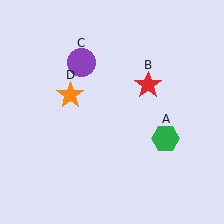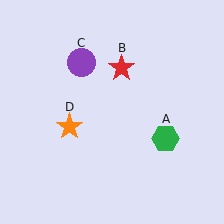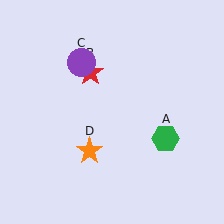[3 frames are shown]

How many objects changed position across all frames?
2 objects changed position: red star (object B), orange star (object D).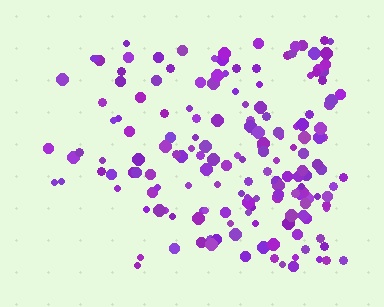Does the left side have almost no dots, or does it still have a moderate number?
Still a moderate number, just noticeably fewer than the right.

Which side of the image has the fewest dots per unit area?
The left.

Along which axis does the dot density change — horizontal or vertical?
Horizontal.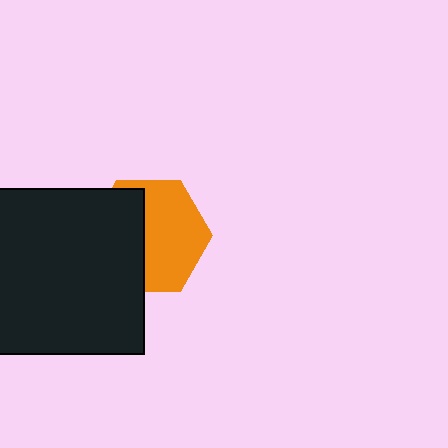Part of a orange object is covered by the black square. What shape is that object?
It is a hexagon.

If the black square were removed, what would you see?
You would see the complete orange hexagon.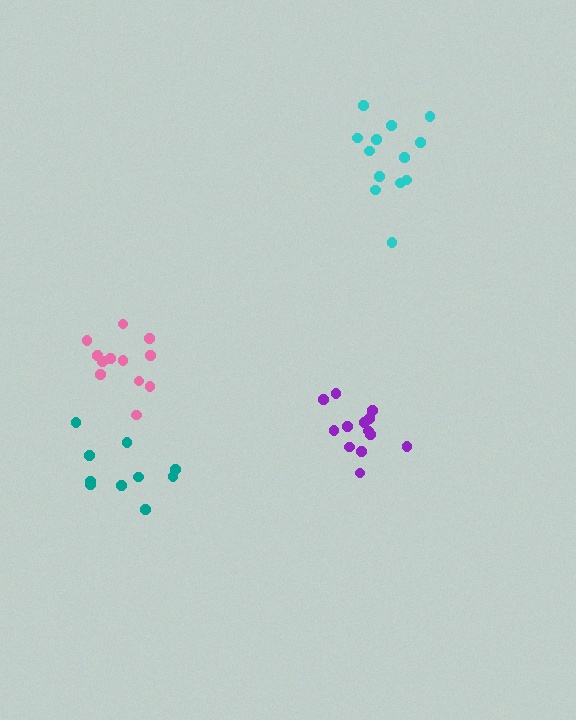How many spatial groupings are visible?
There are 4 spatial groupings.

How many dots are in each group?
Group 1: 13 dots, Group 2: 13 dots, Group 3: 10 dots, Group 4: 12 dots (48 total).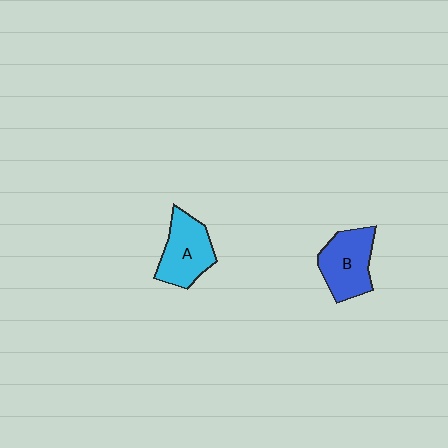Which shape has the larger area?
Shape B (blue).